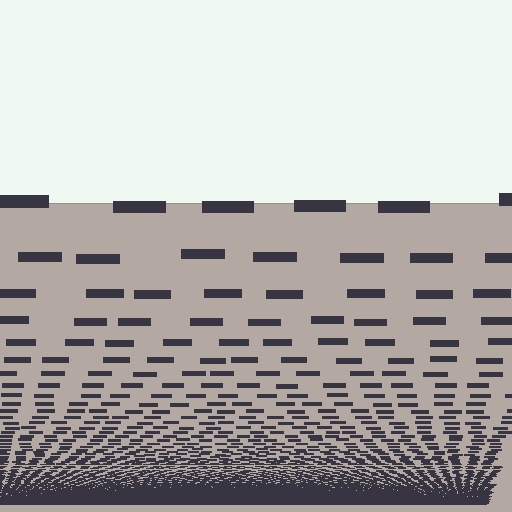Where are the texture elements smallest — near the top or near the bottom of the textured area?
Near the bottom.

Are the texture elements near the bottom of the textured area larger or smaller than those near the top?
Smaller. The gradient is inverted — elements near the bottom are smaller and denser.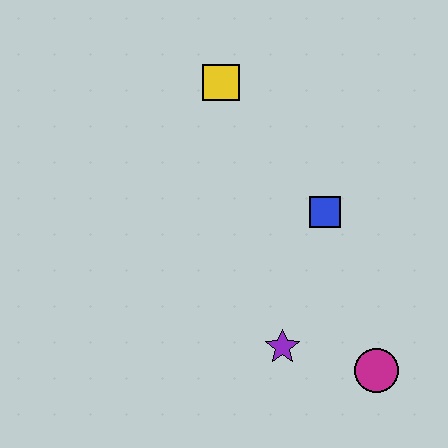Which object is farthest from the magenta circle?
The yellow square is farthest from the magenta circle.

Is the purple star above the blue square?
No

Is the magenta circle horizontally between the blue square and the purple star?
No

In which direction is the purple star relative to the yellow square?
The purple star is below the yellow square.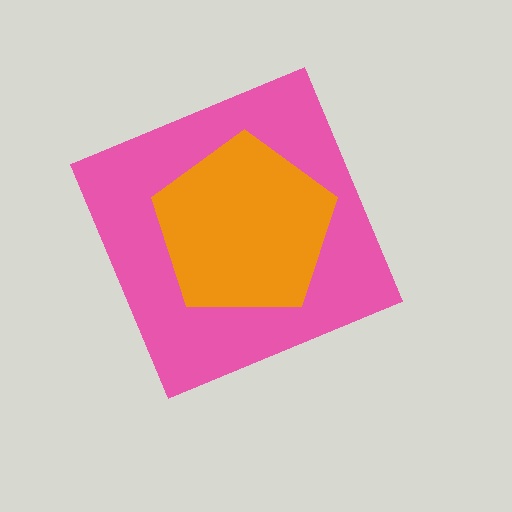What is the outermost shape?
The pink diamond.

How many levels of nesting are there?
2.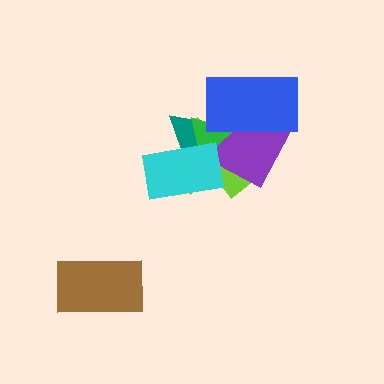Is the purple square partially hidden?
Yes, it is partially covered by another shape.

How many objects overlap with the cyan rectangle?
3 objects overlap with the cyan rectangle.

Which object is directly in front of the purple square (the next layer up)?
The green triangle is directly in front of the purple square.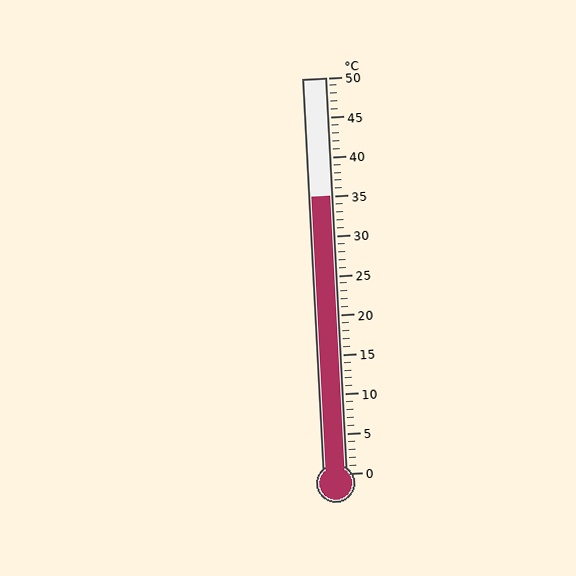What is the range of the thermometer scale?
The thermometer scale ranges from 0°C to 50°C.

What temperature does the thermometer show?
The thermometer shows approximately 35°C.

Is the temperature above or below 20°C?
The temperature is above 20°C.